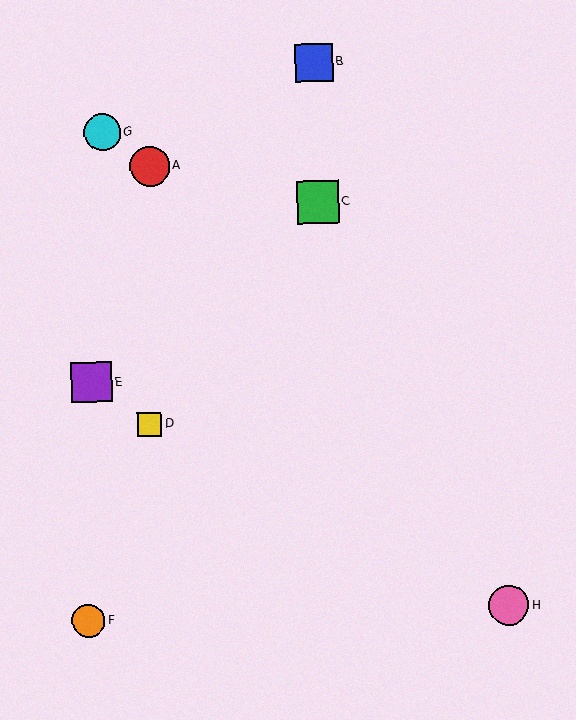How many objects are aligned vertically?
2 objects (B, C) are aligned vertically.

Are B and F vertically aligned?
No, B is at x≈314 and F is at x≈88.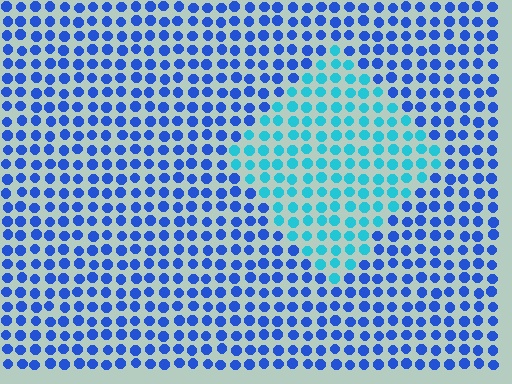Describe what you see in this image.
The image is filled with small blue elements in a uniform arrangement. A diamond-shaped region is visible where the elements are tinted to a slightly different hue, forming a subtle color boundary.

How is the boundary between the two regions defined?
The boundary is defined purely by a slight shift in hue (about 39 degrees). Spacing, size, and orientation are identical on both sides.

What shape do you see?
I see a diamond.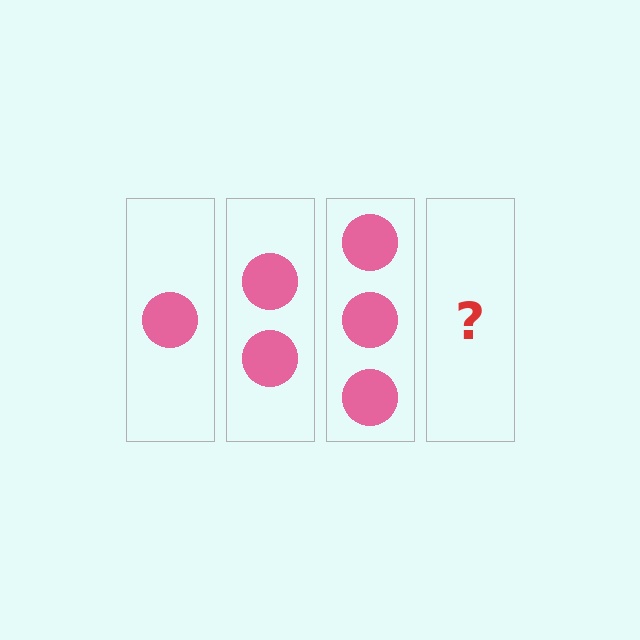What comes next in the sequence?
The next element should be 4 circles.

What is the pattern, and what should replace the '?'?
The pattern is that each step adds one more circle. The '?' should be 4 circles.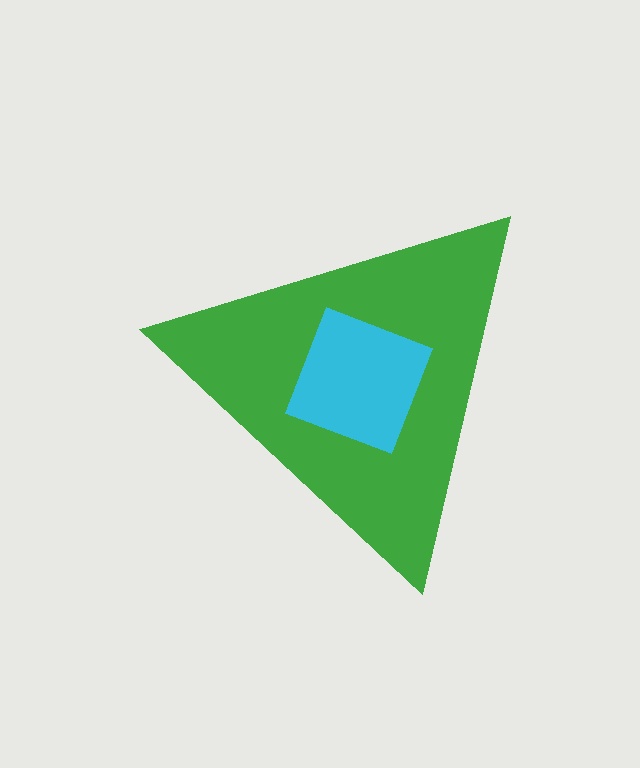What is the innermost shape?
The cyan square.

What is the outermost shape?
The green triangle.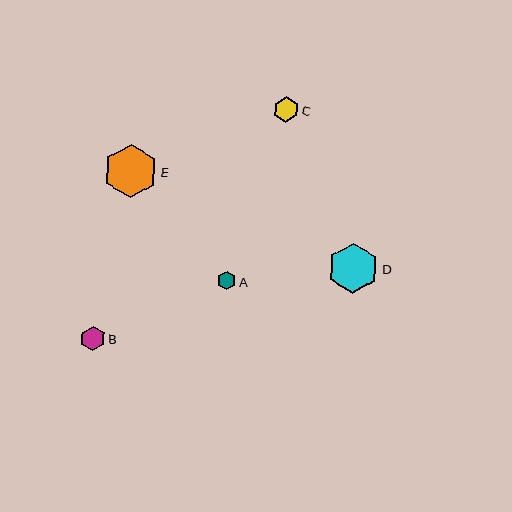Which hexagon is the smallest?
Hexagon A is the smallest with a size of approximately 19 pixels.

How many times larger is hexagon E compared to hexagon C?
Hexagon E is approximately 2.1 times the size of hexagon C.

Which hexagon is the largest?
Hexagon E is the largest with a size of approximately 54 pixels.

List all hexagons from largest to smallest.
From largest to smallest: E, D, C, B, A.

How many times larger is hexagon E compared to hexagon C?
Hexagon E is approximately 2.1 times the size of hexagon C.